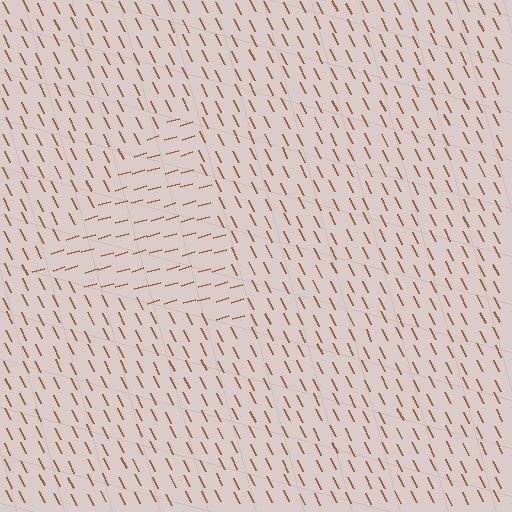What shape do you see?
I see a triangle.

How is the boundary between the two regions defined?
The boundary is defined purely by a change in line orientation (approximately 80 degrees difference). All lines are the same color and thickness.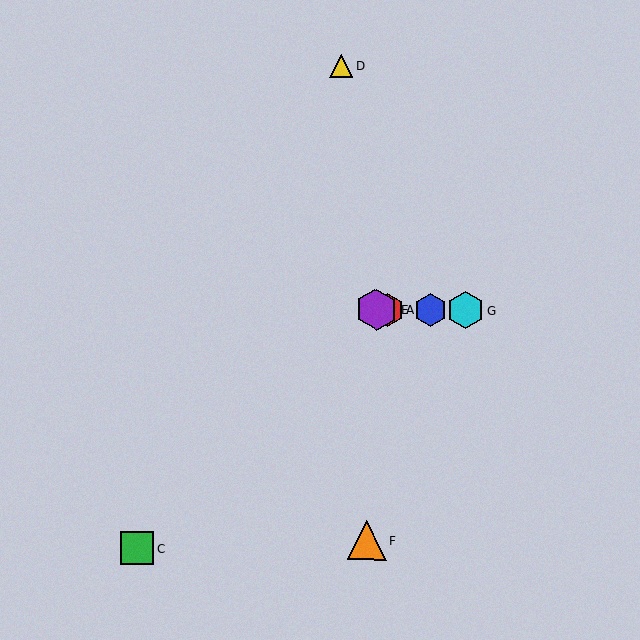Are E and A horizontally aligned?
Yes, both are at y≈310.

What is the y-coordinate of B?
Object B is at y≈310.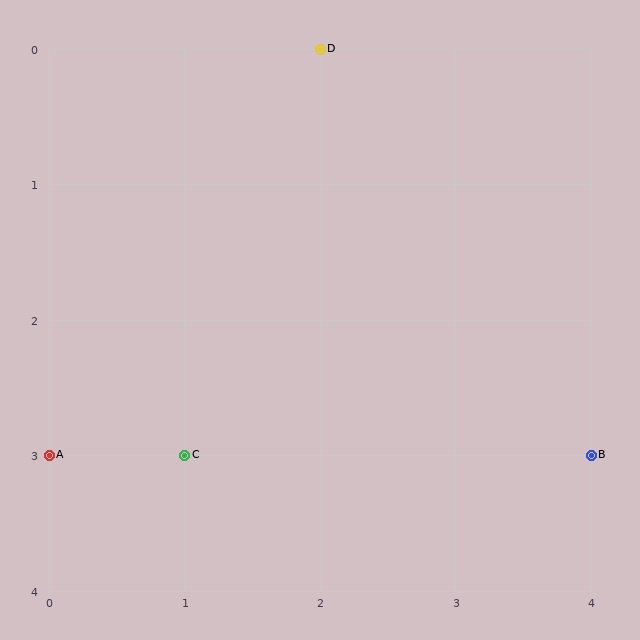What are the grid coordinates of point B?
Point B is at grid coordinates (4, 3).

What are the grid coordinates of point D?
Point D is at grid coordinates (2, 0).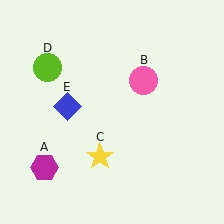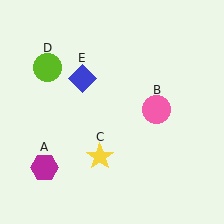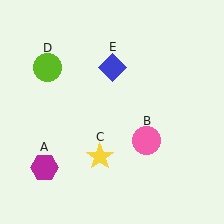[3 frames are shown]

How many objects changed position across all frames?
2 objects changed position: pink circle (object B), blue diamond (object E).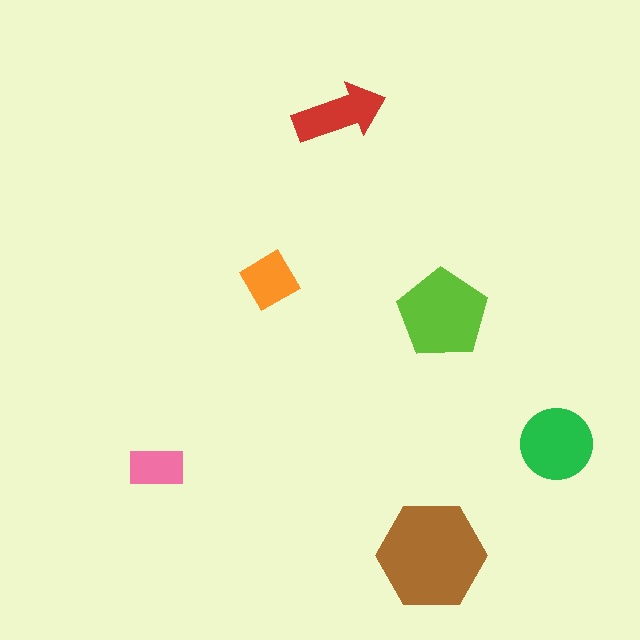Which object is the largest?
The brown hexagon.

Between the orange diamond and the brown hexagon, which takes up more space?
The brown hexagon.